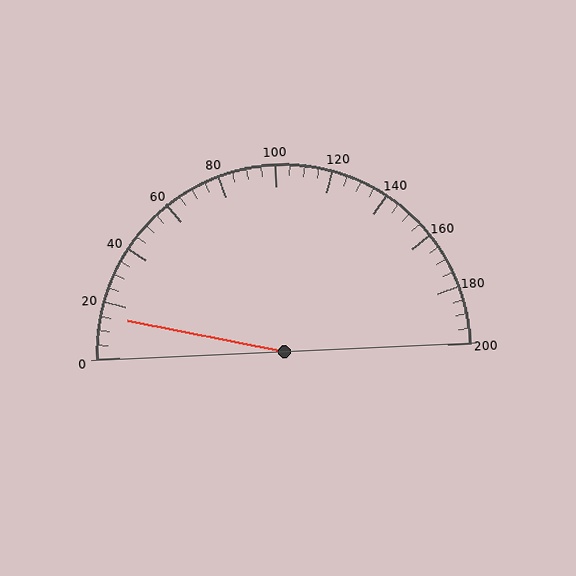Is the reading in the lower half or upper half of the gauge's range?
The reading is in the lower half of the range (0 to 200).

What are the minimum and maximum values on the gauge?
The gauge ranges from 0 to 200.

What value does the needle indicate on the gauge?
The needle indicates approximately 15.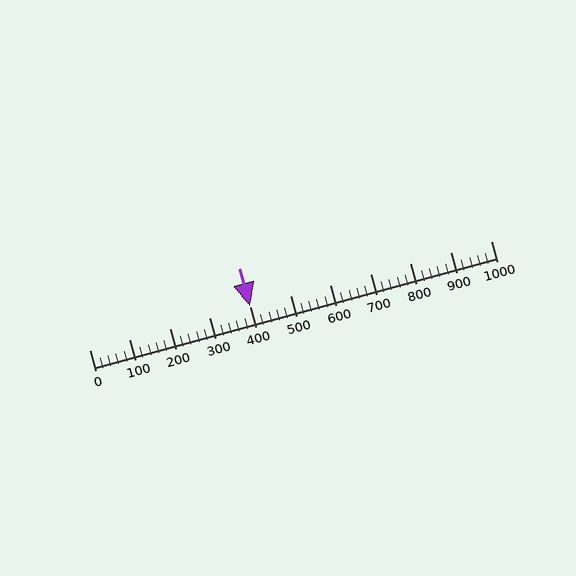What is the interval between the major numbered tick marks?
The major tick marks are spaced 100 units apart.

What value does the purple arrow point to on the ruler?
The purple arrow points to approximately 400.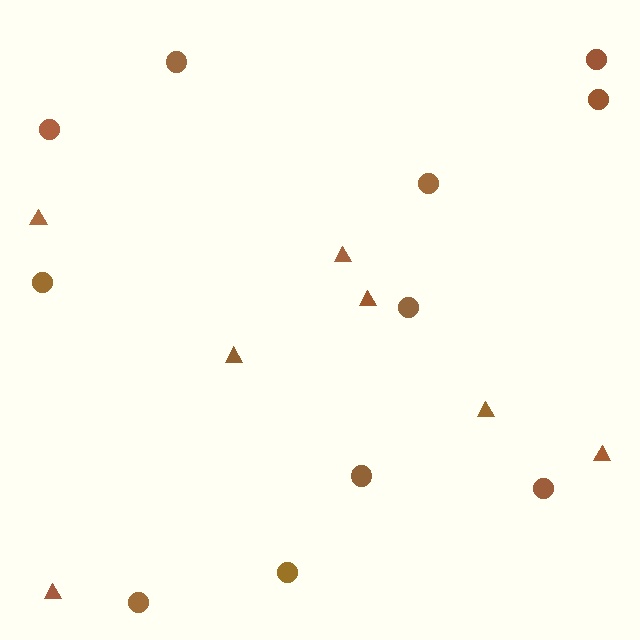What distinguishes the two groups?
There are 2 groups: one group of triangles (7) and one group of circles (11).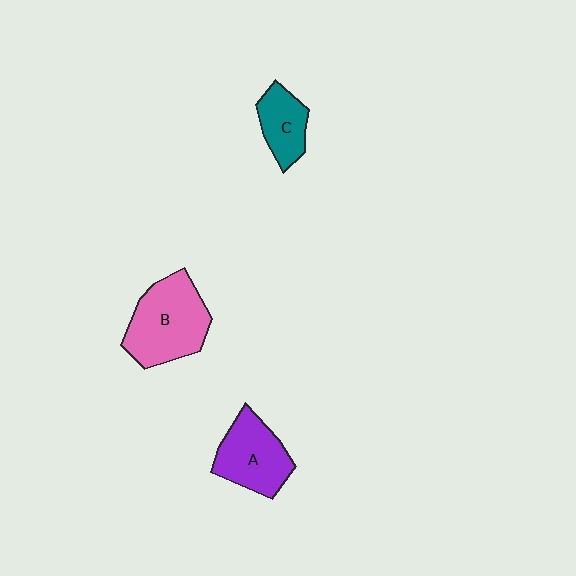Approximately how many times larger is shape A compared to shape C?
Approximately 1.5 times.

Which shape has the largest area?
Shape B (pink).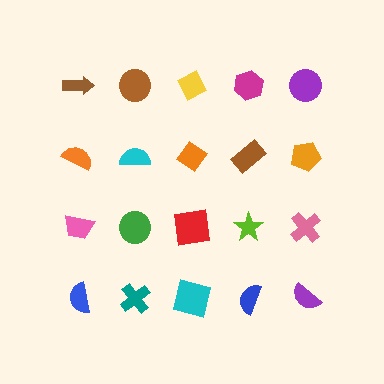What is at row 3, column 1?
A pink trapezoid.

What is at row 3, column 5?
A pink cross.